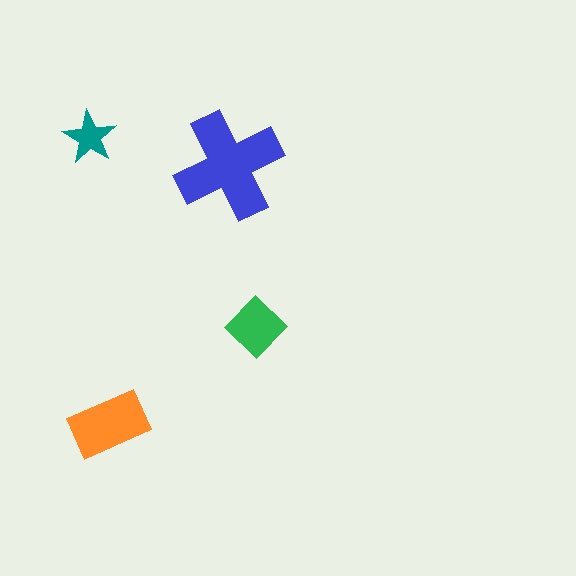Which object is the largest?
The blue cross.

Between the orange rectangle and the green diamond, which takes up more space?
The orange rectangle.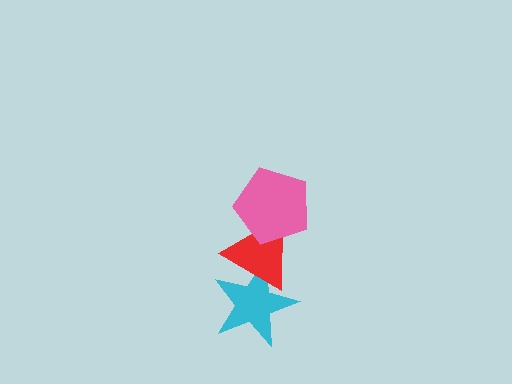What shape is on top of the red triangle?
The pink pentagon is on top of the red triangle.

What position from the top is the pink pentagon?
The pink pentagon is 1st from the top.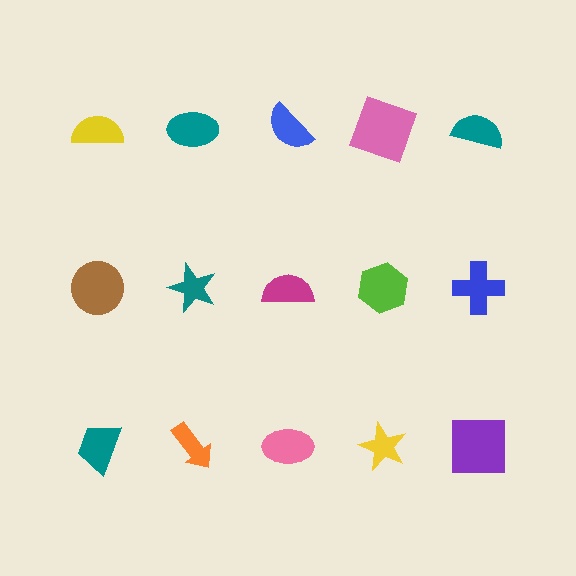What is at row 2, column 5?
A blue cross.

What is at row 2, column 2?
A teal star.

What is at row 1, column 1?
A yellow semicircle.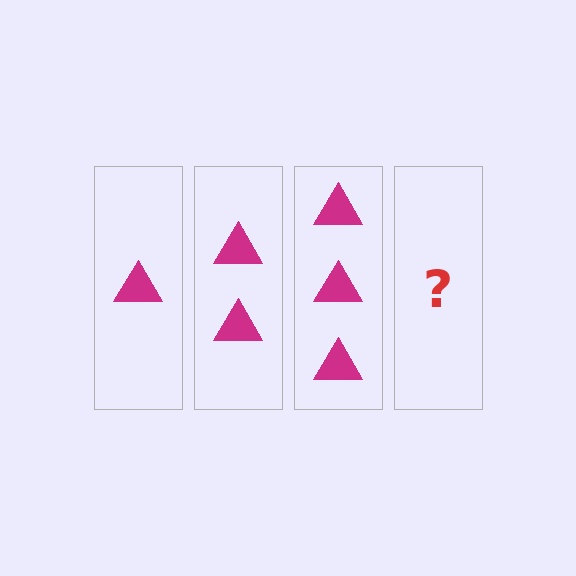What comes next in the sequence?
The next element should be 4 triangles.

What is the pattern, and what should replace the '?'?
The pattern is that each step adds one more triangle. The '?' should be 4 triangles.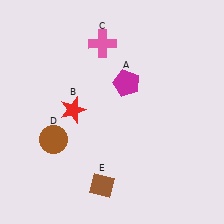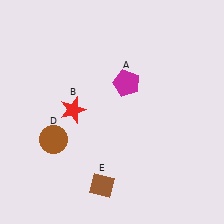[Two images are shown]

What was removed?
The pink cross (C) was removed in Image 2.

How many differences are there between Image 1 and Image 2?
There is 1 difference between the two images.